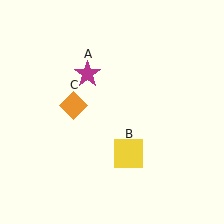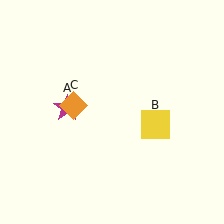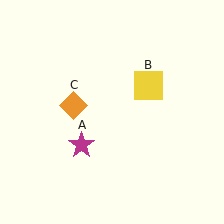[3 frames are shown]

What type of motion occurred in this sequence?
The magenta star (object A), yellow square (object B) rotated counterclockwise around the center of the scene.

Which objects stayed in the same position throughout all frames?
Orange diamond (object C) remained stationary.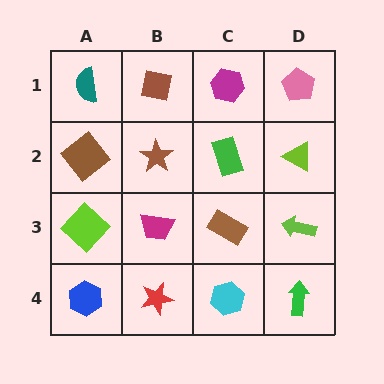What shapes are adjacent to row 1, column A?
A brown diamond (row 2, column A), a brown square (row 1, column B).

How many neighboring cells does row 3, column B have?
4.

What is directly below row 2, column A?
A lime diamond.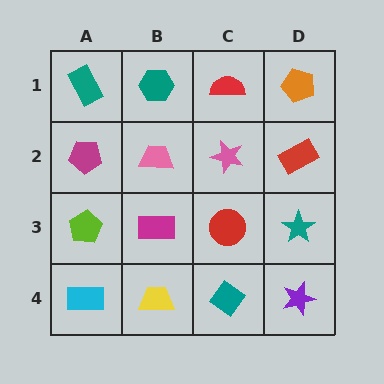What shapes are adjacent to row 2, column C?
A red semicircle (row 1, column C), a red circle (row 3, column C), a pink trapezoid (row 2, column B), a red rectangle (row 2, column D).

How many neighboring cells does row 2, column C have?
4.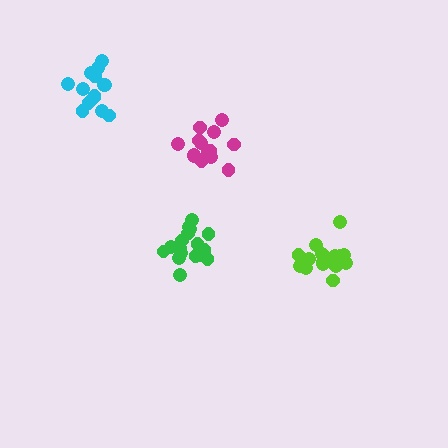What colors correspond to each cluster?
The clusters are colored: lime, magenta, green, cyan.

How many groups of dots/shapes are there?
There are 4 groups.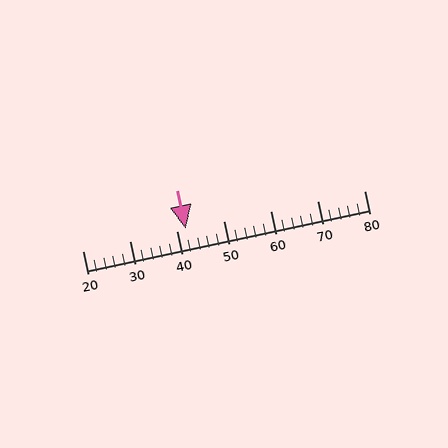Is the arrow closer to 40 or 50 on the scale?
The arrow is closer to 40.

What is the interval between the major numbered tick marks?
The major tick marks are spaced 10 units apart.